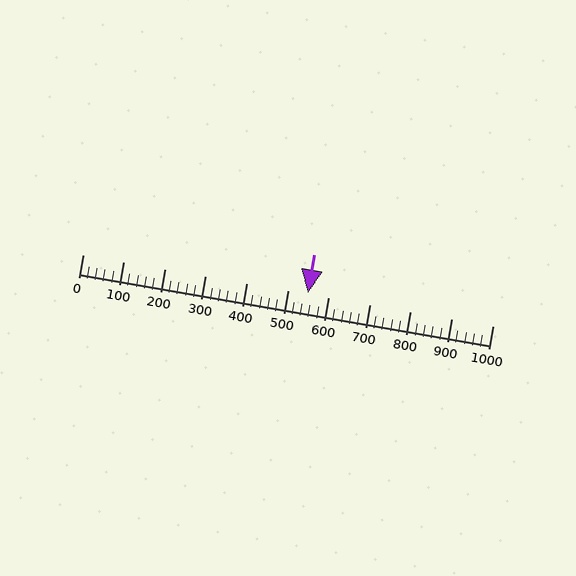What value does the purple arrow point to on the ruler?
The purple arrow points to approximately 549.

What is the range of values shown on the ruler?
The ruler shows values from 0 to 1000.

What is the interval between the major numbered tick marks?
The major tick marks are spaced 100 units apart.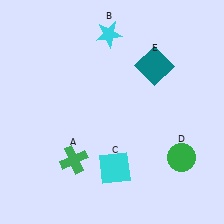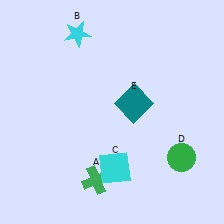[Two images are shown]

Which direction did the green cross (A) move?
The green cross (A) moved right.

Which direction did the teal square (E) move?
The teal square (E) moved down.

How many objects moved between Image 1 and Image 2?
3 objects moved between the two images.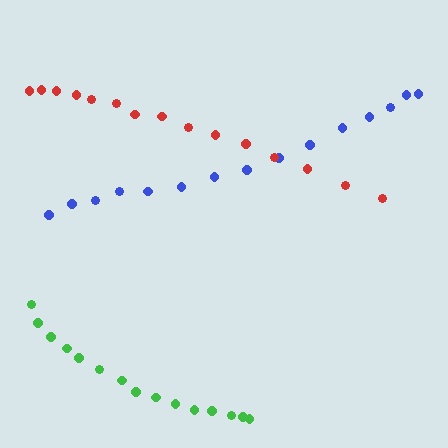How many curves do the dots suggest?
There are 3 distinct paths.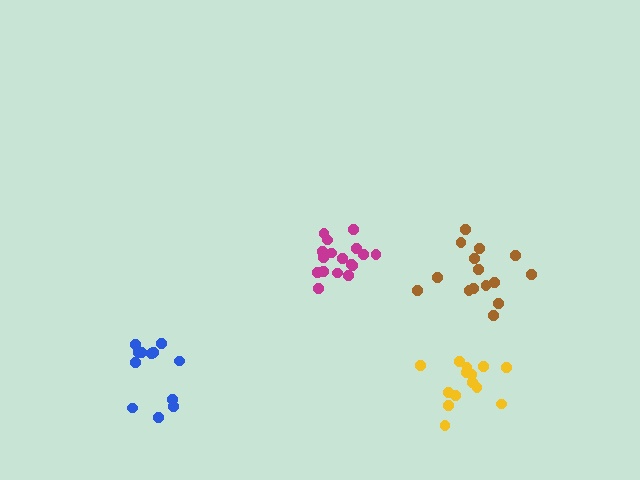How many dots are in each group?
Group 1: 17 dots, Group 2: 15 dots, Group 3: 12 dots, Group 4: 14 dots (58 total).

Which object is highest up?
The magenta cluster is topmost.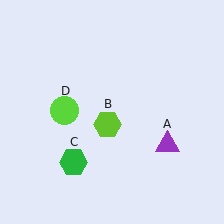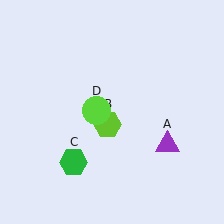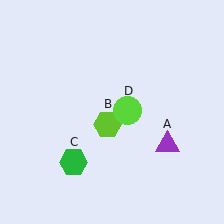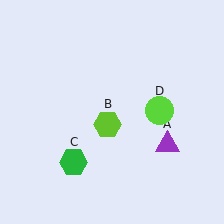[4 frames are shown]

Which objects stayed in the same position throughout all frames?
Purple triangle (object A) and lime hexagon (object B) and green hexagon (object C) remained stationary.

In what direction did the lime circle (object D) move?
The lime circle (object D) moved right.